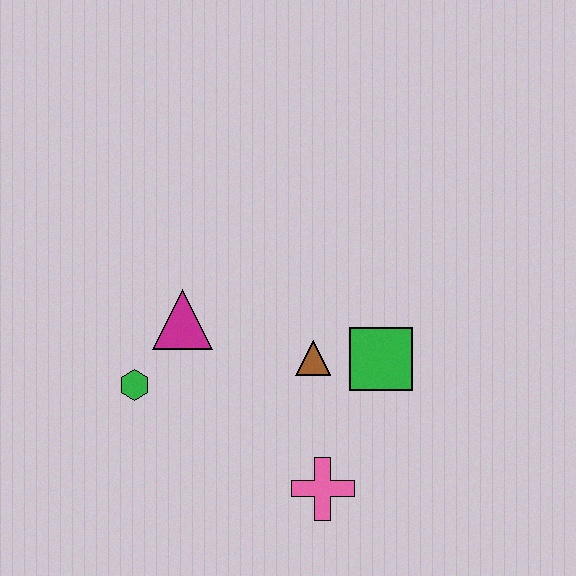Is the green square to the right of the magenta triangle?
Yes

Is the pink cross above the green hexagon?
No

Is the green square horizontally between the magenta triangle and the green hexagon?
No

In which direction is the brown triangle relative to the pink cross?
The brown triangle is above the pink cross.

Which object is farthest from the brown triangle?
The green hexagon is farthest from the brown triangle.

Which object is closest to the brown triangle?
The green square is closest to the brown triangle.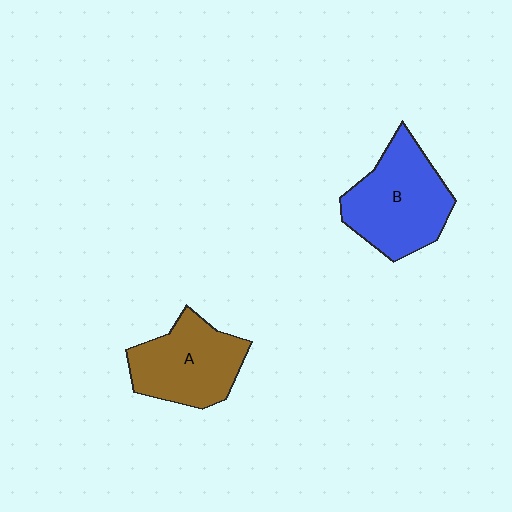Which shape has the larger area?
Shape B (blue).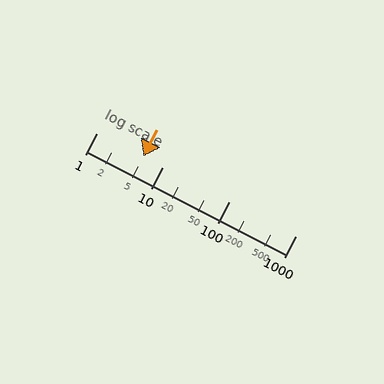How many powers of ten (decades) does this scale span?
The scale spans 3 decades, from 1 to 1000.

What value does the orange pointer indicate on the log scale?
The pointer indicates approximately 5.1.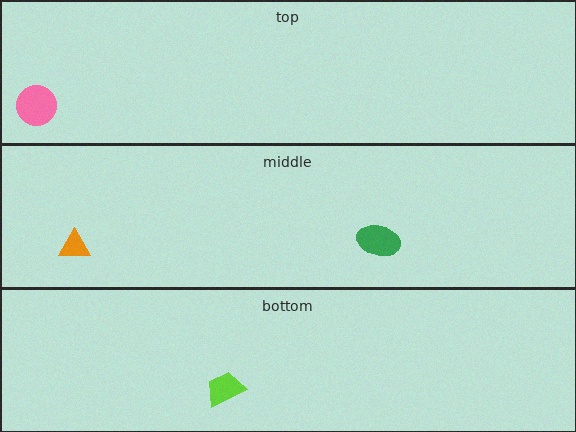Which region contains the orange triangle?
The middle region.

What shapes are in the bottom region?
The lime trapezoid.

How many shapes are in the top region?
1.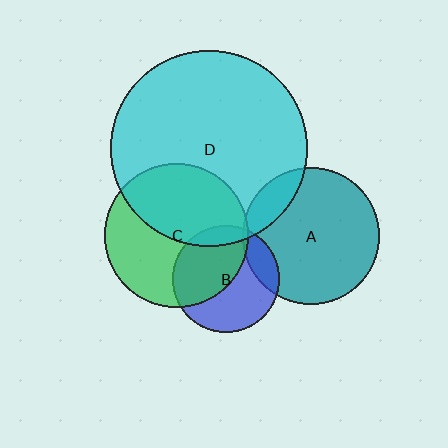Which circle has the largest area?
Circle D (cyan).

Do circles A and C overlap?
Yes.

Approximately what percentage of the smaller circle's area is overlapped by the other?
Approximately 5%.